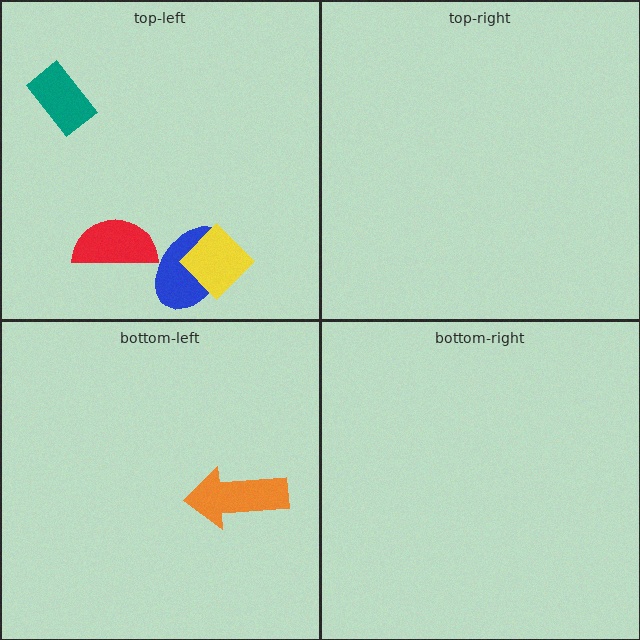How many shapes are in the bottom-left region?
1.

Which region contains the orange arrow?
The bottom-left region.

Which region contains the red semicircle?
The top-left region.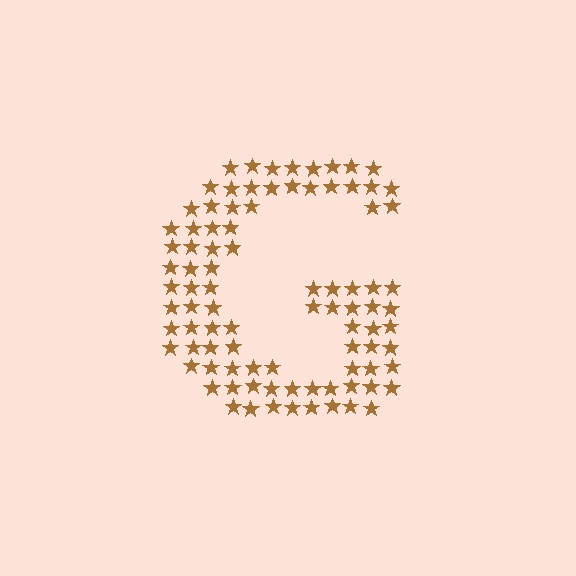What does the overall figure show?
The overall figure shows the letter G.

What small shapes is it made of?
It is made of small stars.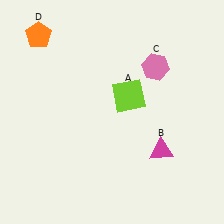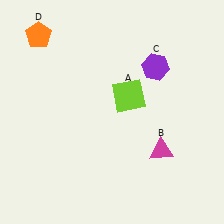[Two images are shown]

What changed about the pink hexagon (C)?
In Image 1, C is pink. In Image 2, it changed to purple.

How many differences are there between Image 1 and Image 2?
There is 1 difference between the two images.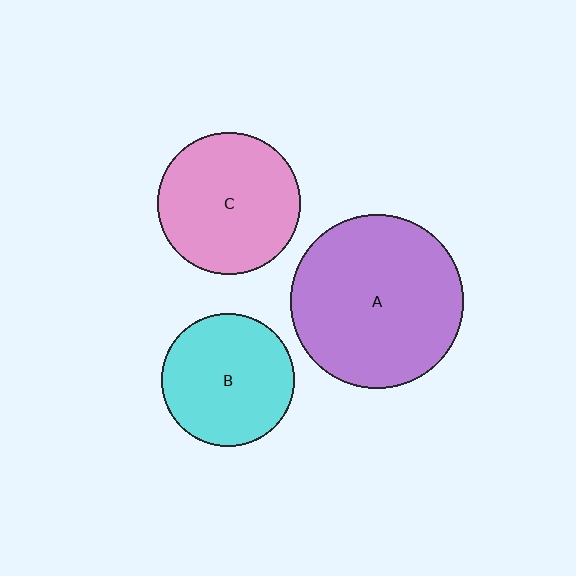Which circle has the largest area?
Circle A (purple).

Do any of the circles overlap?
No, none of the circles overlap.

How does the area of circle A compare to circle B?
Approximately 1.7 times.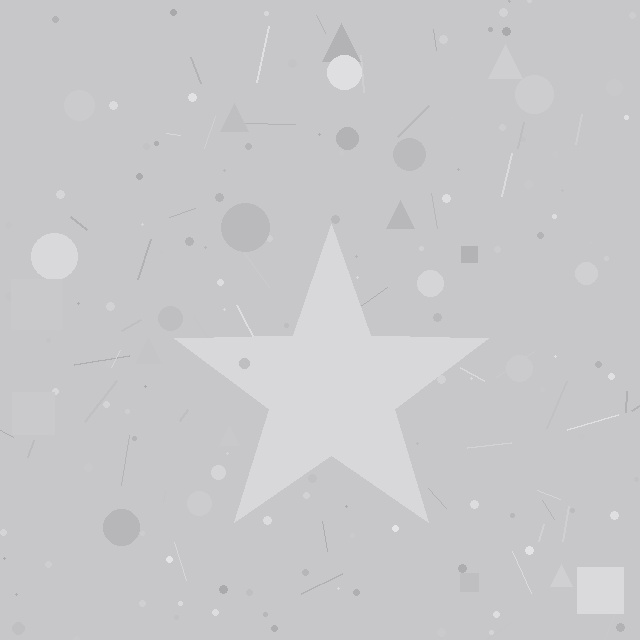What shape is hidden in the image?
A star is hidden in the image.